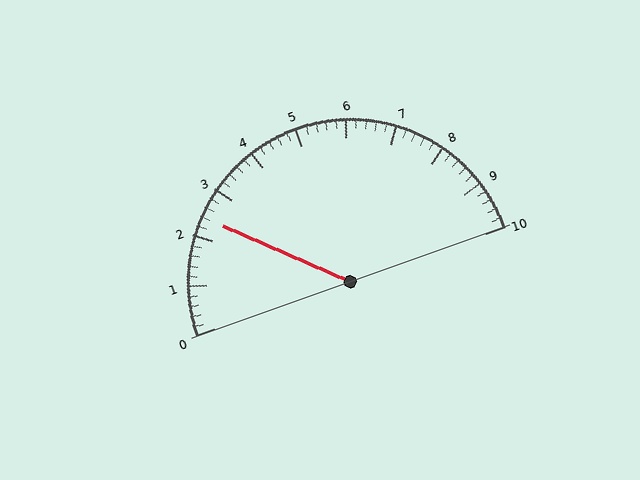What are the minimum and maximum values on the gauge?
The gauge ranges from 0 to 10.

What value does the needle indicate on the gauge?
The needle indicates approximately 2.4.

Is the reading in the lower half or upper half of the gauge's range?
The reading is in the lower half of the range (0 to 10).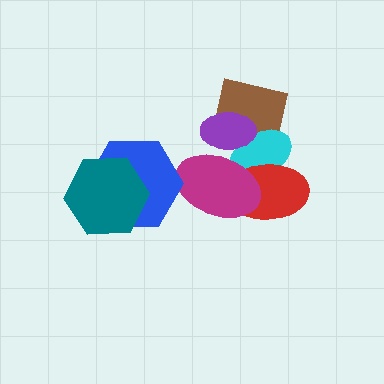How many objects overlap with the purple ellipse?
3 objects overlap with the purple ellipse.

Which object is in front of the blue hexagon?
The teal hexagon is in front of the blue hexagon.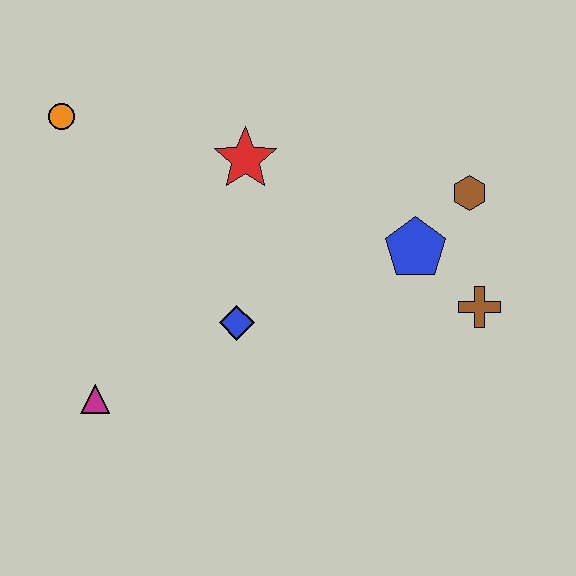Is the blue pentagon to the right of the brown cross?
No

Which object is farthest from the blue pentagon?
The orange circle is farthest from the blue pentagon.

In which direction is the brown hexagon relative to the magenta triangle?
The brown hexagon is to the right of the magenta triangle.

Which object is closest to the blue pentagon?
The brown hexagon is closest to the blue pentagon.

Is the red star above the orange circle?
No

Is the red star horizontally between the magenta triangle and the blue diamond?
No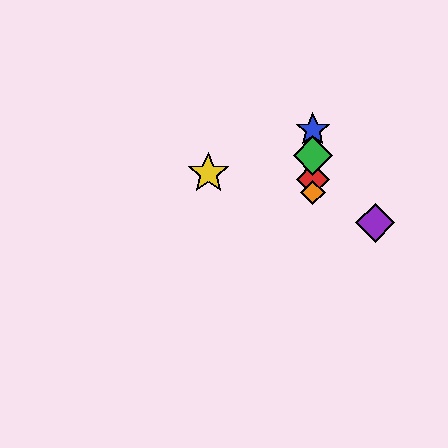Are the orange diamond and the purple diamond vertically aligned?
No, the orange diamond is at x≈313 and the purple diamond is at x≈375.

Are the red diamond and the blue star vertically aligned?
Yes, both are at x≈313.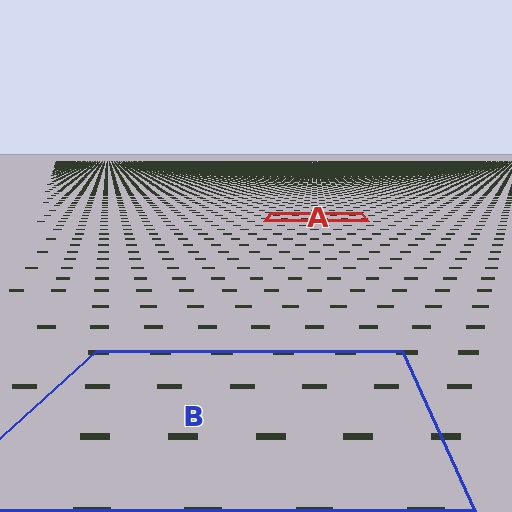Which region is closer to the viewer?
Region B is closer. The texture elements there are larger and more spread out.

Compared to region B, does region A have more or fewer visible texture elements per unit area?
Region A has more texture elements per unit area — they are packed more densely because it is farther away.